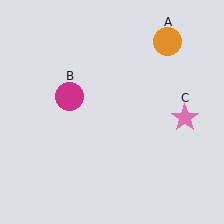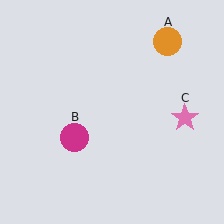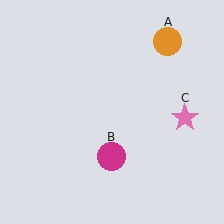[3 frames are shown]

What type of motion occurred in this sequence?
The magenta circle (object B) rotated counterclockwise around the center of the scene.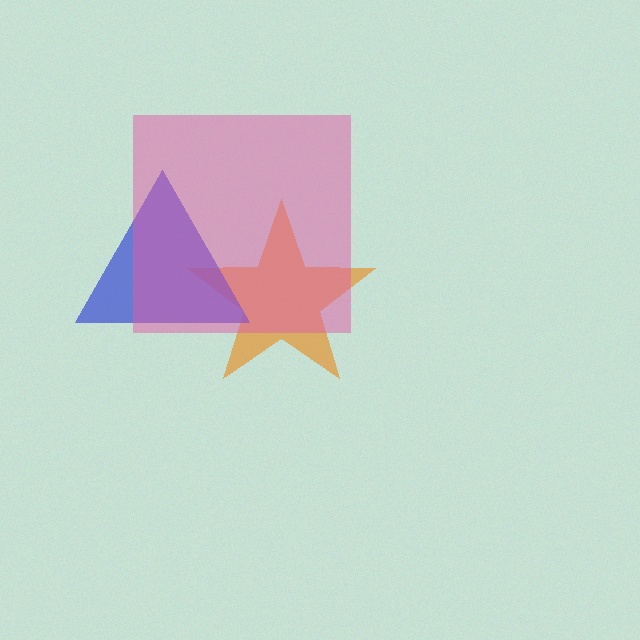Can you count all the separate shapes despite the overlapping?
Yes, there are 3 separate shapes.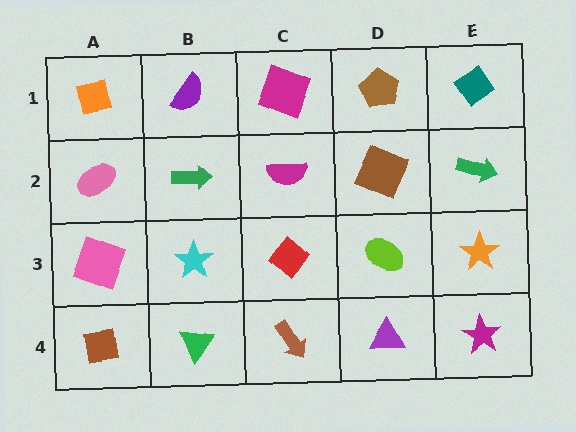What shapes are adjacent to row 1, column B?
A green arrow (row 2, column B), an orange square (row 1, column A), a magenta square (row 1, column C).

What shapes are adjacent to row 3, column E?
A green arrow (row 2, column E), a magenta star (row 4, column E), a lime ellipse (row 3, column D).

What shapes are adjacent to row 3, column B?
A green arrow (row 2, column B), a green triangle (row 4, column B), a pink square (row 3, column A), a red diamond (row 3, column C).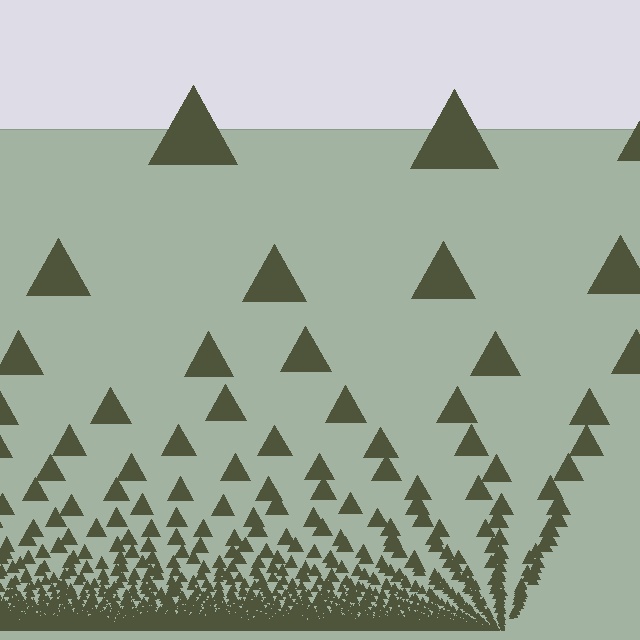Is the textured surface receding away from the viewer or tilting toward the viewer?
The surface appears to tilt toward the viewer. Texture elements get larger and sparser toward the top.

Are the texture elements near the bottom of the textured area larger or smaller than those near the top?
Smaller. The gradient is inverted — elements near the bottom are smaller and denser.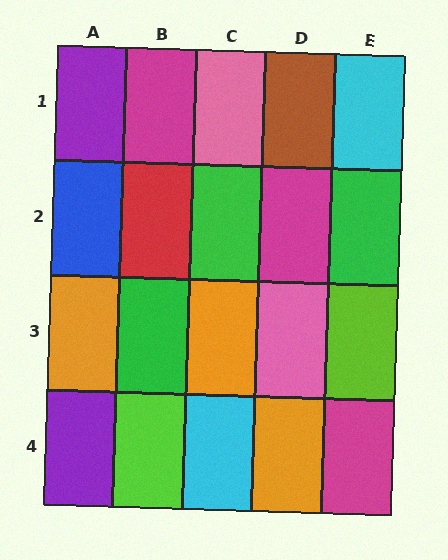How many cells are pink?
2 cells are pink.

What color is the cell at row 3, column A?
Orange.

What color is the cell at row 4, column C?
Cyan.